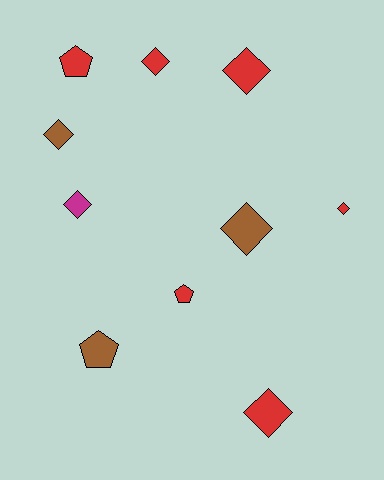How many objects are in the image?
There are 10 objects.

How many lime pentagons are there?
There are no lime pentagons.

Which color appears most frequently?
Red, with 6 objects.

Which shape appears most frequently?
Diamond, with 7 objects.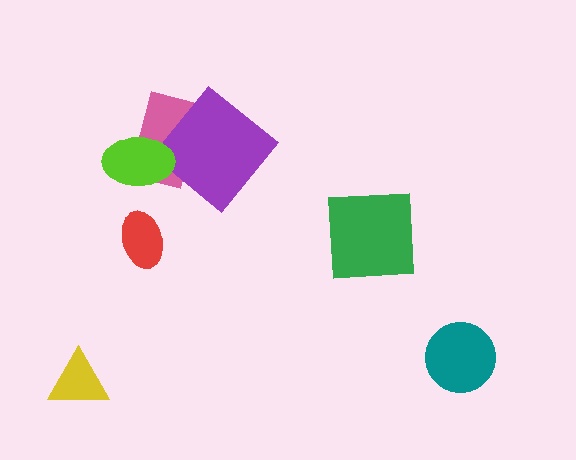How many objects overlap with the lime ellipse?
1 object overlaps with the lime ellipse.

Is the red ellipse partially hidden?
No, no other shape covers it.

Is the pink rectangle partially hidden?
Yes, it is partially covered by another shape.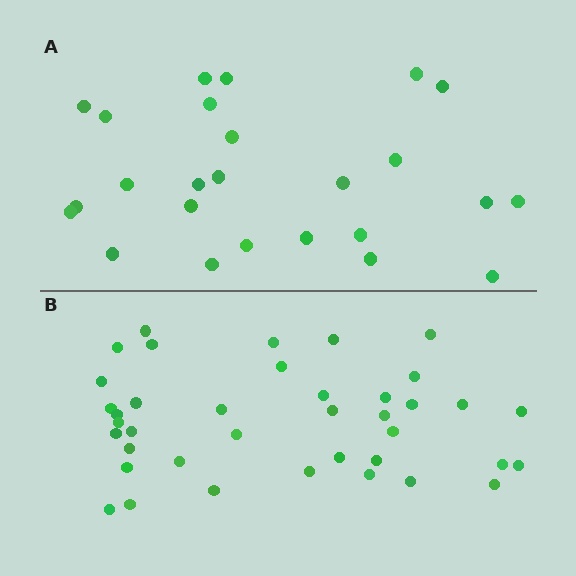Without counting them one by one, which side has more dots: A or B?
Region B (the bottom region) has more dots.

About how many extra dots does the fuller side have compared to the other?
Region B has approximately 15 more dots than region A.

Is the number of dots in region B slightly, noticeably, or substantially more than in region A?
Region B has substantially more. The ratio is roughly 1.6 to 1.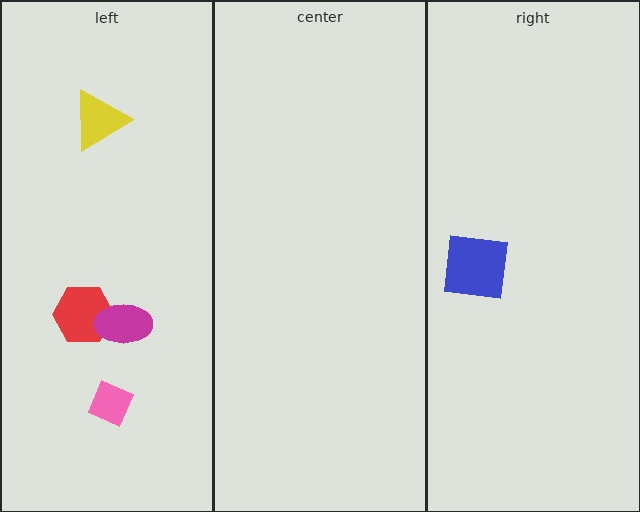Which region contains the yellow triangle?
The left region.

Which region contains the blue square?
The right region.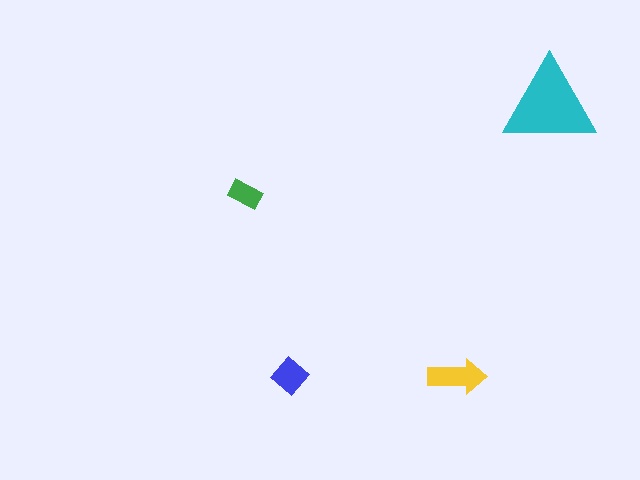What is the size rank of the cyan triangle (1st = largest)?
1st.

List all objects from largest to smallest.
The cyan triangle, the yellow arrow, the blue diamond, the green rectangle.